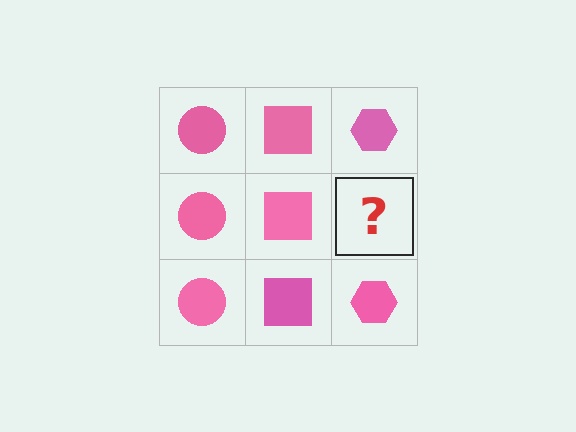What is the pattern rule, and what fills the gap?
The rule is that each column has a consistent shape. The gap should be filled with a pink hexagon.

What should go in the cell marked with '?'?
The missing cell should contain a pink hexagon.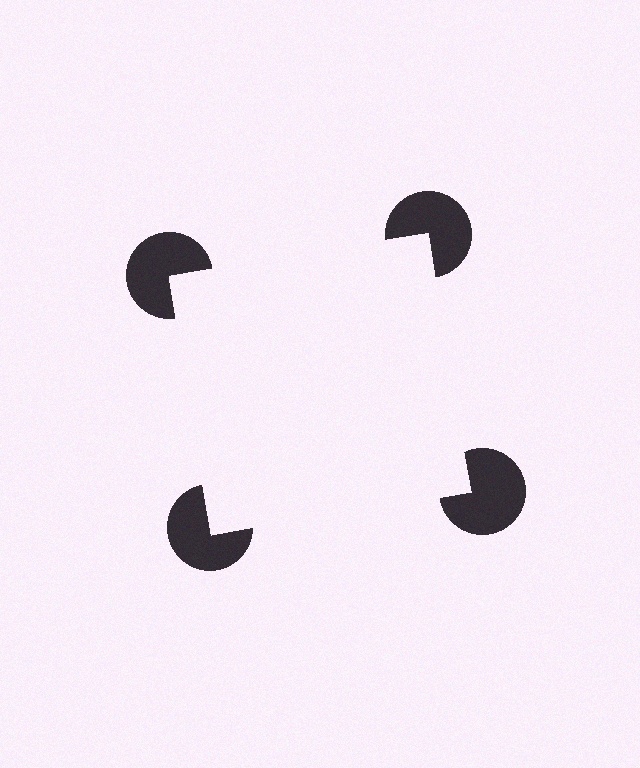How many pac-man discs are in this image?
There are 4 — one at each vertex of the illusory square.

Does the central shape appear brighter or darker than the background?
It typically appears slightly brighter than the background, even though no actual brightness change is drawn.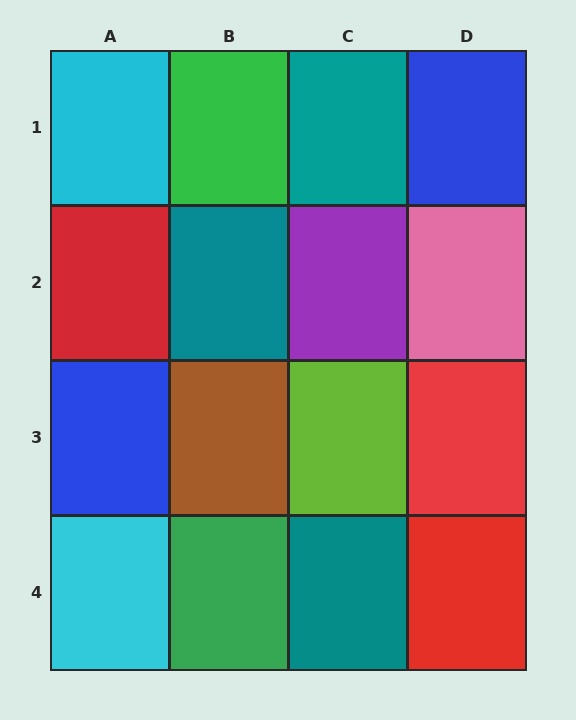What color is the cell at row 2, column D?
Pink.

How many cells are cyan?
2 cells are cyan.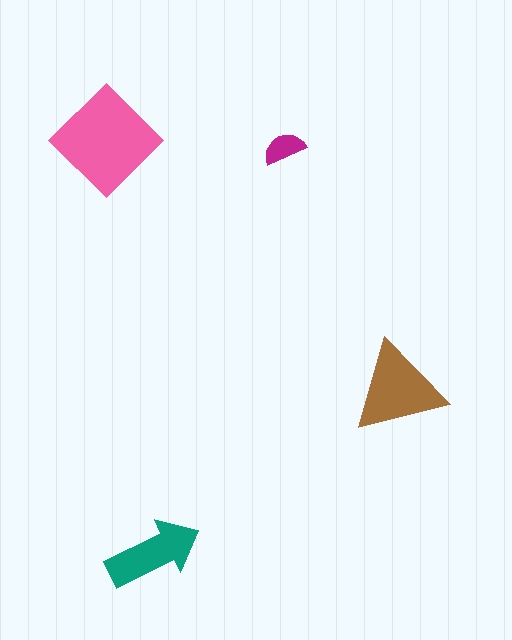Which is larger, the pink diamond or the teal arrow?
The pink diamond.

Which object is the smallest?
The magenta semicircle.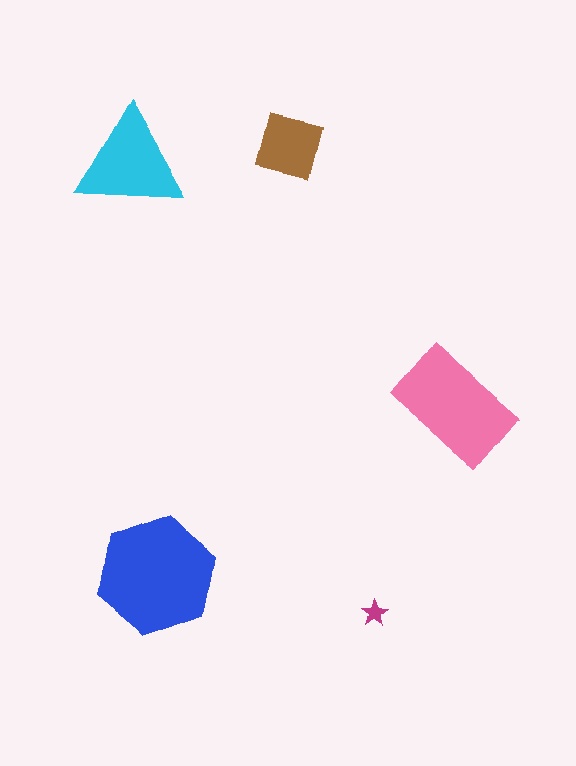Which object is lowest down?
The magenta star is bottommost.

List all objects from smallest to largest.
The magenta star, the brown square, the cyan triangle, the pink rectangle, the blue hexagon.